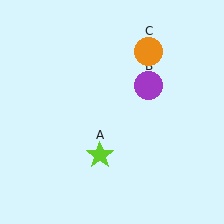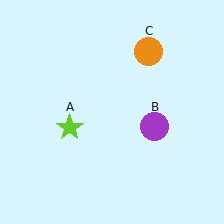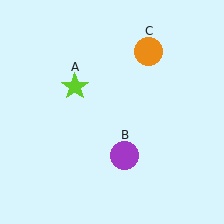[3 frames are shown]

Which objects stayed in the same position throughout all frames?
Orange circle (object C) remained stationary.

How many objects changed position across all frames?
2 objects changed position: lime star (object A), purple circle (object B).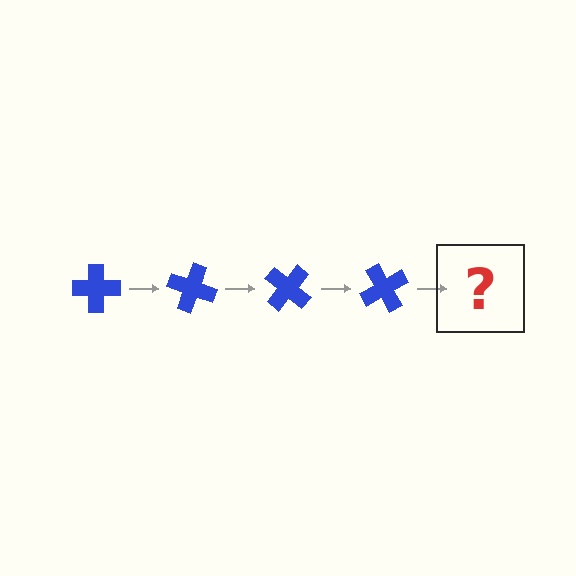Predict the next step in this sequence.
The next step is a blue cross rotated 80 degrees.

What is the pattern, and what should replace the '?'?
The pattern is that the cross rotates 20 degrees each step. The '?' should be a blue cross rotated 80 degrees.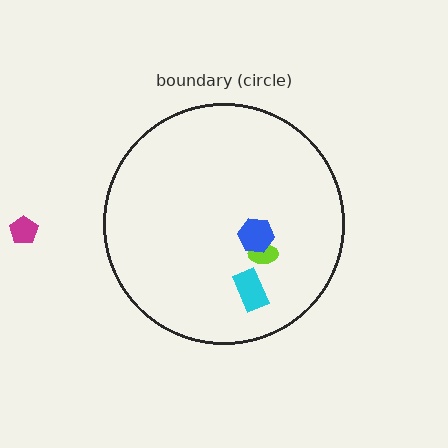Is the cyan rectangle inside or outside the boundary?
Inside.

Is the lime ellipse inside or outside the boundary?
Inside.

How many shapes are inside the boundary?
3 inside, 1 outside.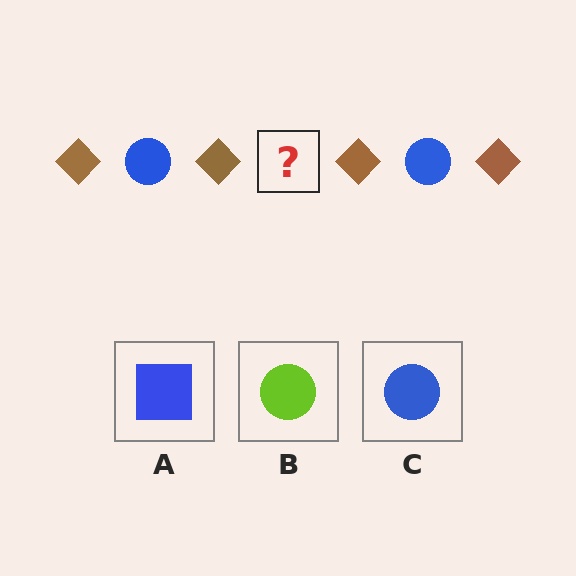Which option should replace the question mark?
Option C.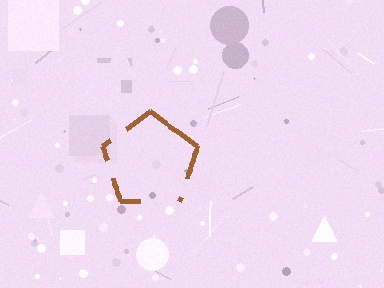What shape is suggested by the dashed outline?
The dashed outline suggests a pentagon.